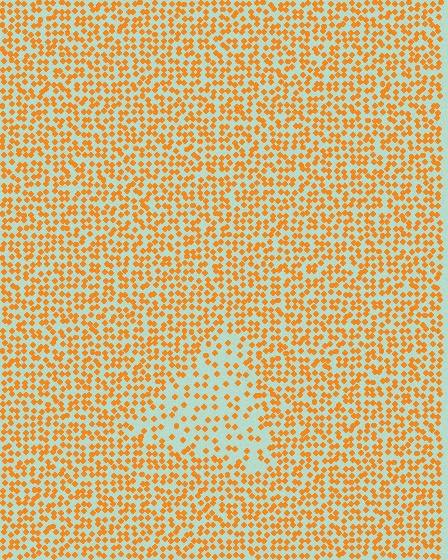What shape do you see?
I see a triangle.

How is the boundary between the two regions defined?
The boundary is defined by a change in element density (approximately 2.1x ratio). All elements are the same color, size, and shape.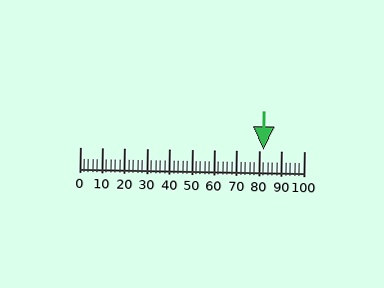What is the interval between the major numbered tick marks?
The major tick marks are spaced 10 units apart.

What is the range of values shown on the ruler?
The ruler shows values from 0 to 100.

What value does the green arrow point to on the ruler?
The green arrow points to approximately 82.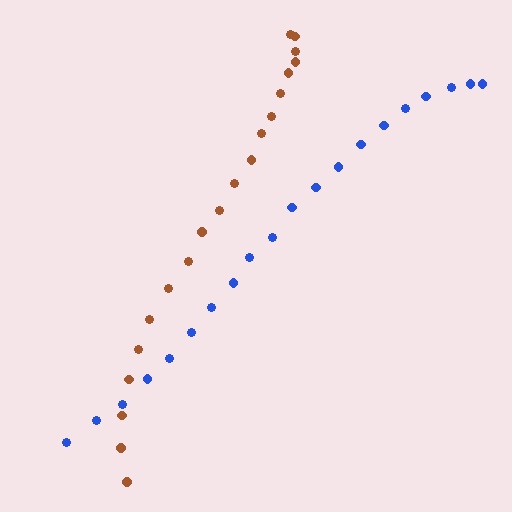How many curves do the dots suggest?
There are 2 distinct paths.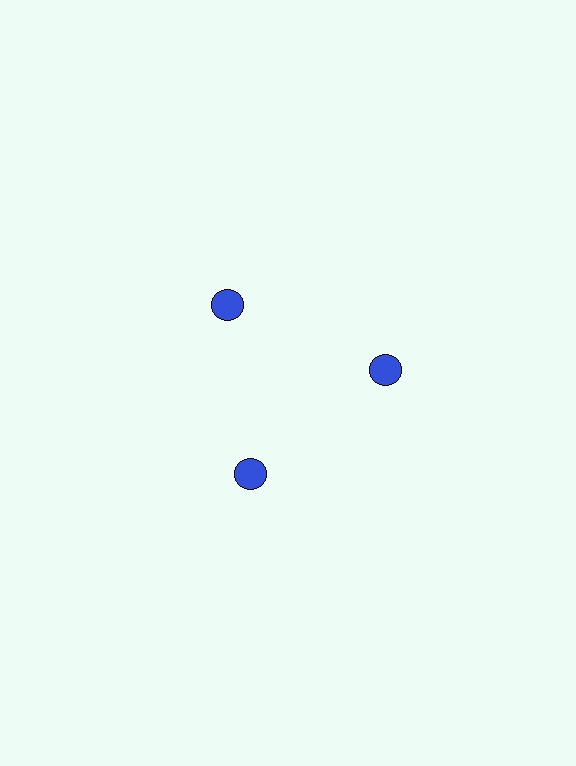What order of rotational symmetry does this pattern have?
This pattern has 3-fold rotational symmetry.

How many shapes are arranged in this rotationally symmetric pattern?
There are 3 shapes, arranged in 3 groups of 1.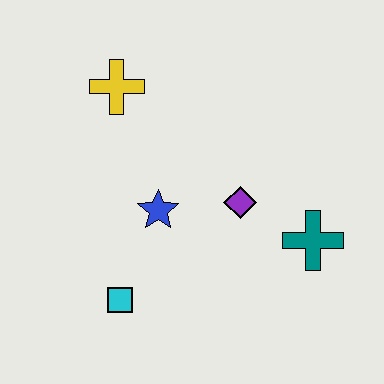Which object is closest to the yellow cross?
The blue star is closest to the yellow cross.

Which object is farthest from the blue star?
The teal cross is farthest from the blue star.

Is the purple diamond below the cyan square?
No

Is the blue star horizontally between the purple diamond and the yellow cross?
Yes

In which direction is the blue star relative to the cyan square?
The blue star is above the cyan square.